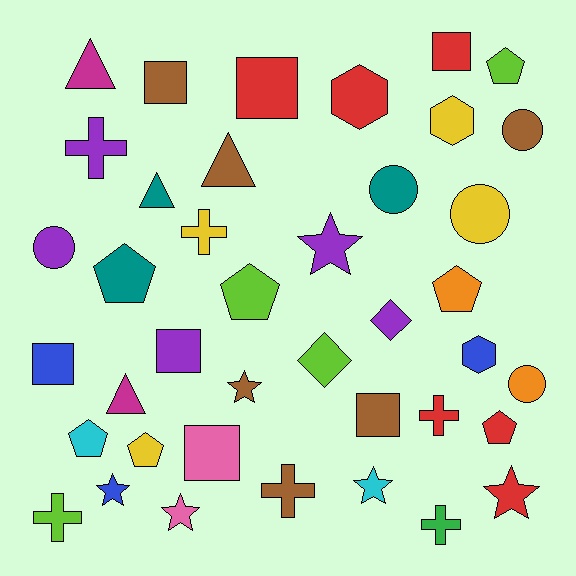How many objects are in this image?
There are 40 objects.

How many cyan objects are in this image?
There are 2 cyan objects.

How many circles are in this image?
There are 5 circles.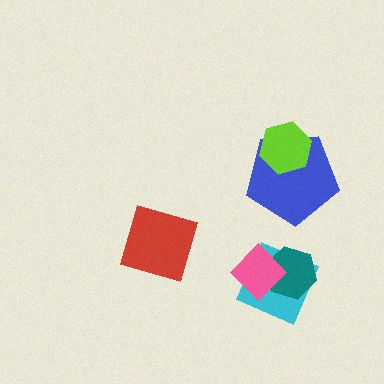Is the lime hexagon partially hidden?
No, no other shape covers it.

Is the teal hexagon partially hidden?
Yes, it is partially covered by another shape.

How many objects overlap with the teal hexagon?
2 objects overlap with the teal hexagon.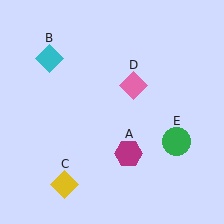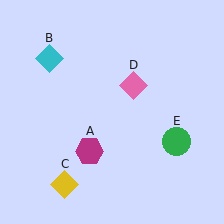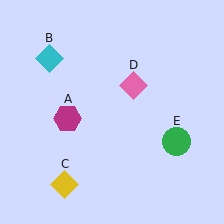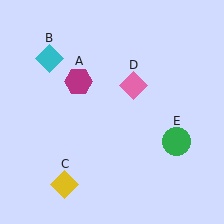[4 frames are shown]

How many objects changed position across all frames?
1 object changed position: magenta hexagon (object A).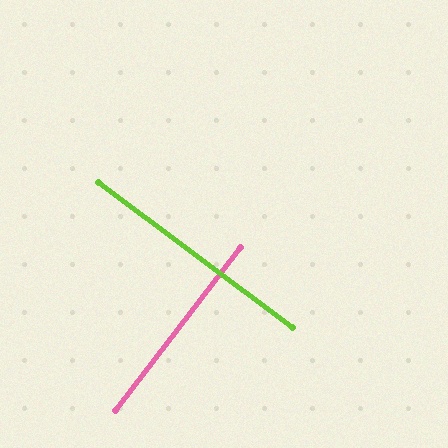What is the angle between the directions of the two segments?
Approximately 89 degrees.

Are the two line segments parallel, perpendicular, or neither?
Perpendicular — they meet at approximately 89°.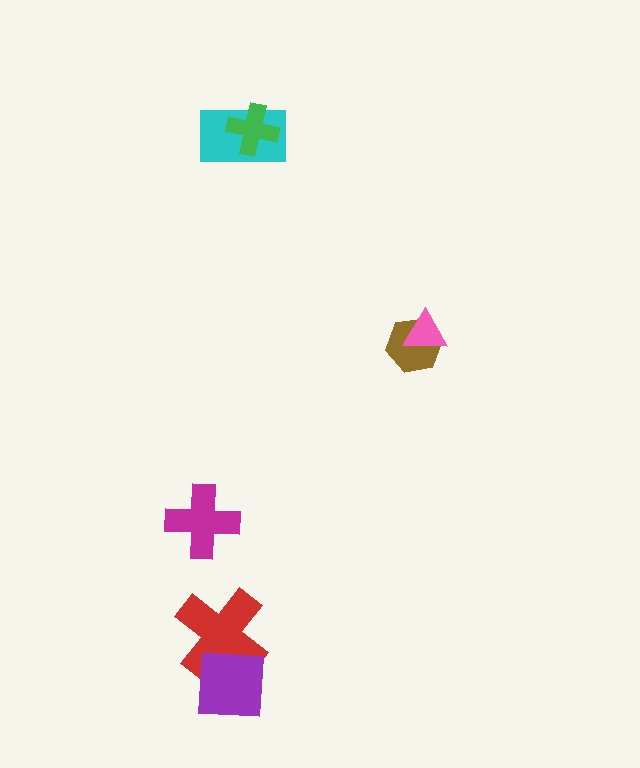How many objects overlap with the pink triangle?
1 object overlaps with the pink triangle.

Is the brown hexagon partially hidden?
Yes, it is partially covered by another shape.